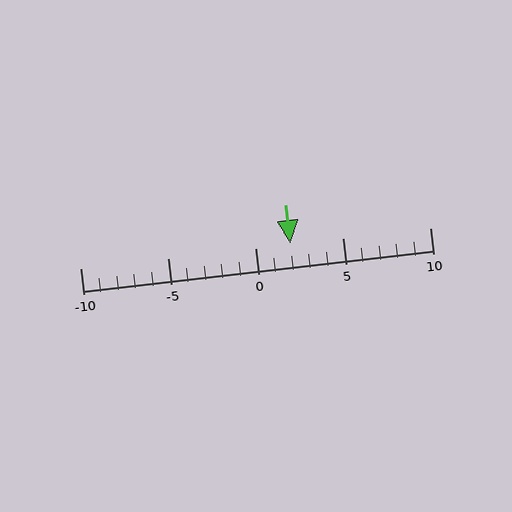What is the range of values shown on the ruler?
The ruler shows values from -10 to 10.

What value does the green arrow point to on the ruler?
The green arrow points to approximately 2.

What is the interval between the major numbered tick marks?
The major tick marks are spaced 5 units apart.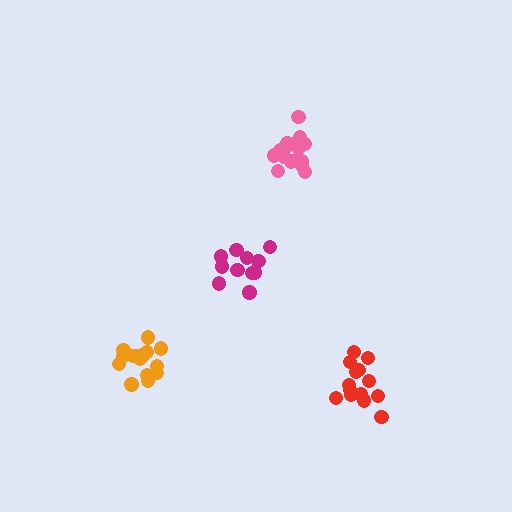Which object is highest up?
The pink cluster is topmost.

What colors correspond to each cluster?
The clusters are colored: orange, pink, magenta, red.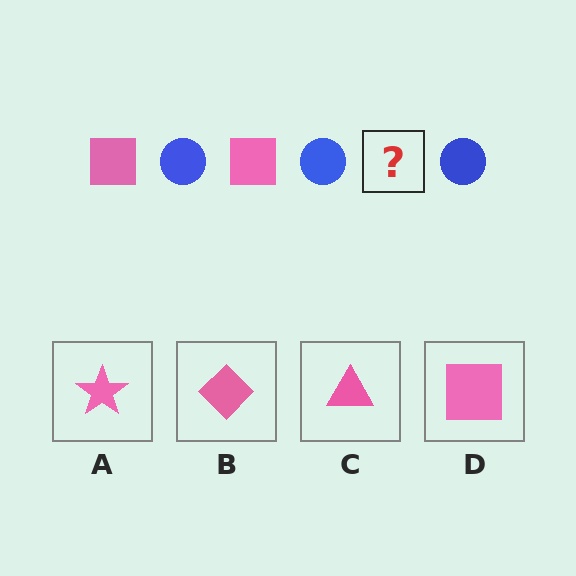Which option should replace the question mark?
Option D.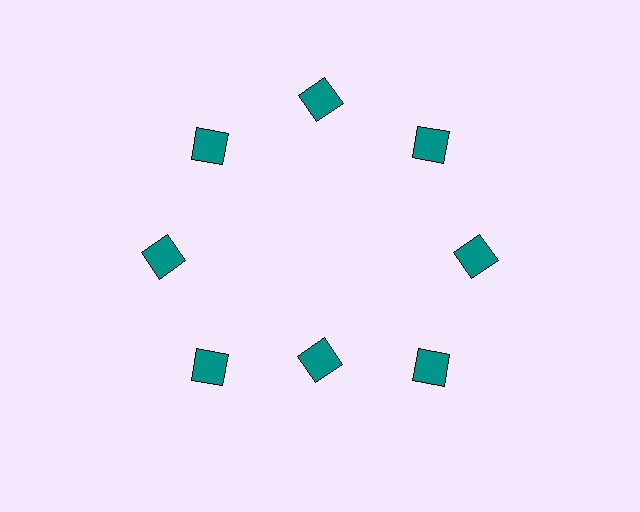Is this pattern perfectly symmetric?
No. The 8 teal squares are arranged in a ring, but one element near the 6 o'clock position is pulled inward toward the center, breaking the 8-fold rotational symmetry.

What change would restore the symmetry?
The symmetry would be restored by moving it outward, back onto the ring so that all 8 squares sit at equal angles and equal distance from the center.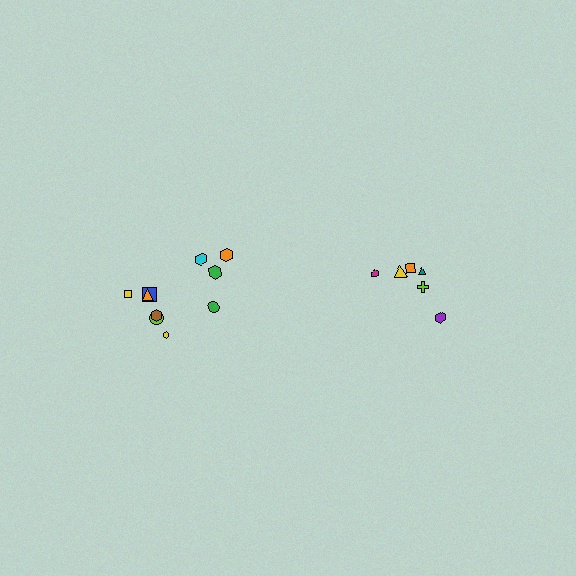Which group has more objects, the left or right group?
The left group.